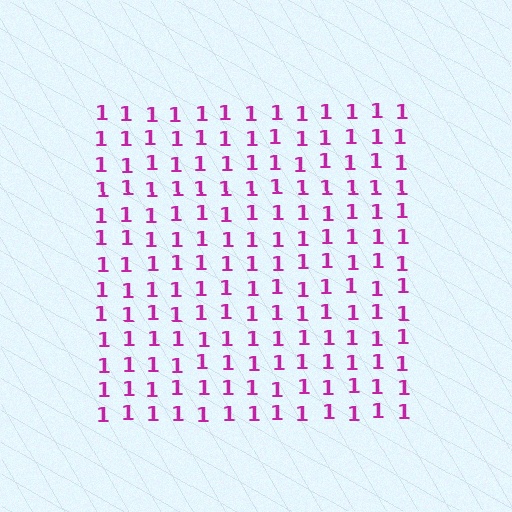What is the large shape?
The large shape is a square.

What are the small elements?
The small elements are digit 1's.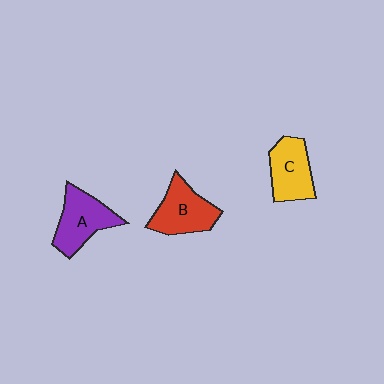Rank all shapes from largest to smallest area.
From largest to smallest: A (purple), B (red), C (yellow).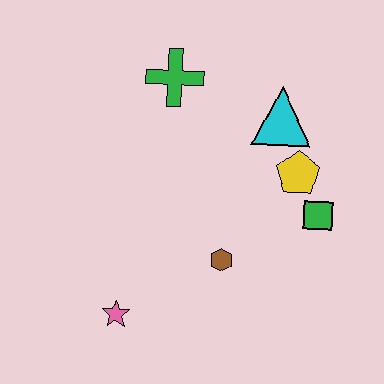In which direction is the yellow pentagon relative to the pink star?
The yellow pentagon is to the right of the pink star.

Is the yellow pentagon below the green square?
No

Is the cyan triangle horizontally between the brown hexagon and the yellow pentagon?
Yes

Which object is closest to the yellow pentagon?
The green square is closest to the yellow pentagon.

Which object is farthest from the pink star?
The cyan triangle is farthest from the pink star.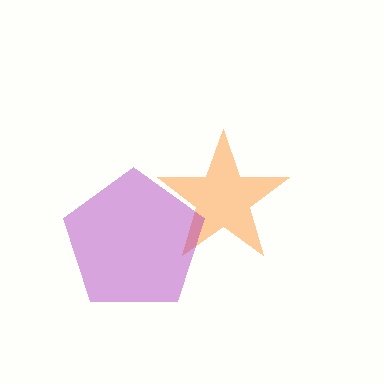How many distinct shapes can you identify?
There are 2 distinct shapes: an orange star, a purple pentagon.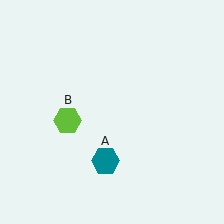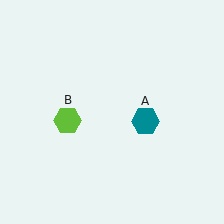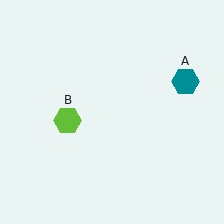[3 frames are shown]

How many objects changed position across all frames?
1 object changed position: teal hexagon (object A).